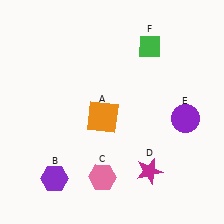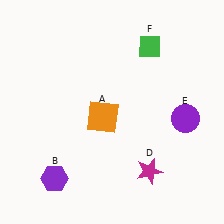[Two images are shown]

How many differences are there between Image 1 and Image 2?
There is 1 difference between the two images.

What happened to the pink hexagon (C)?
The pink hexagon (C) was removed in Image 2. It was in the bottom-left area of Image 1.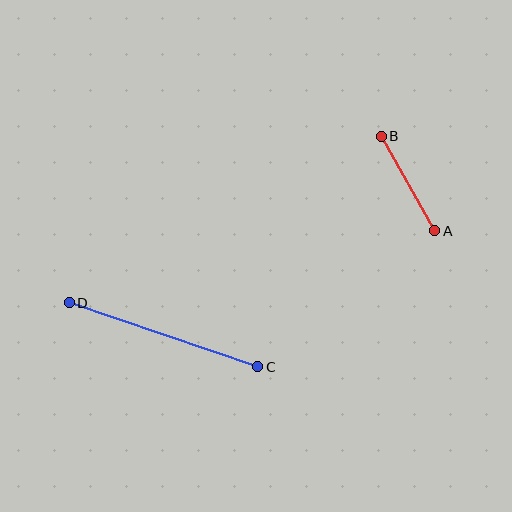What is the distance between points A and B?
The distance is approximately 108 pixels.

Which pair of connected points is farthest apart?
Points C and D are farthest apart.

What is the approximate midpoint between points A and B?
The midpoint is at approximately (408, 184) pixels.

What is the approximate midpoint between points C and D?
The midpoint is at approximately (163, 335) pixels.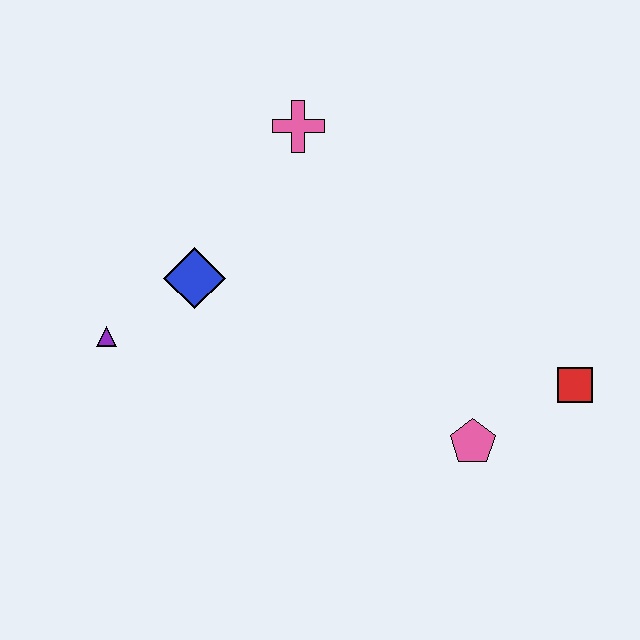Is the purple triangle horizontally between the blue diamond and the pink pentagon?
No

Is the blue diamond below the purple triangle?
No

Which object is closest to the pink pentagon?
The red square is closest to the pink pentagon.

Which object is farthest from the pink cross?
The red square is farthest from the pink cross.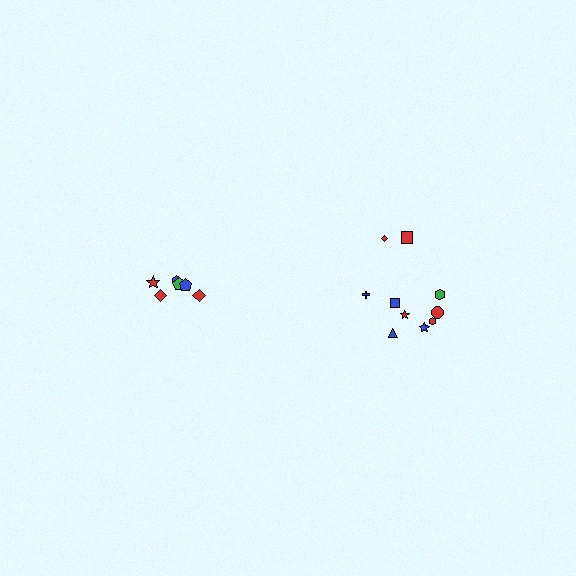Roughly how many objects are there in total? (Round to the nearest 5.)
Roughly 15 objects in total.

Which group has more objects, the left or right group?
The right group.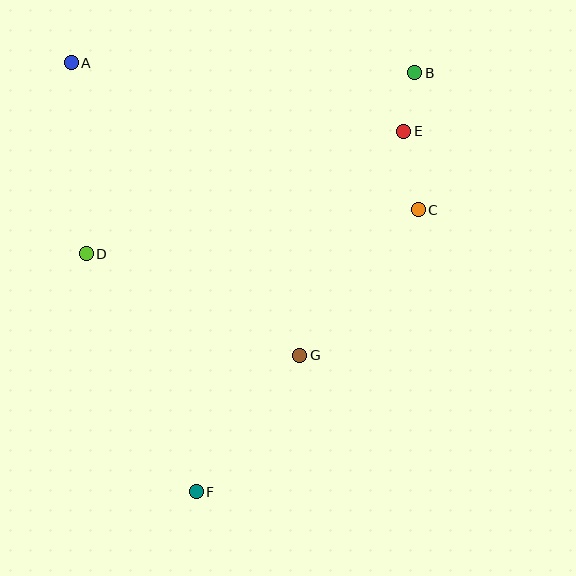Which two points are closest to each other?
Points B and E are closest to each other.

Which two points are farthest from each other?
Points B and F are farthest from each other.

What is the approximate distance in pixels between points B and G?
The distance between B and G is approximately 305 pixels.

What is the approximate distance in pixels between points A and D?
The distance between A and D is approximately 192 pixels.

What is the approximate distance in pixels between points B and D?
The distance between B and D is approximately 375 pixels.